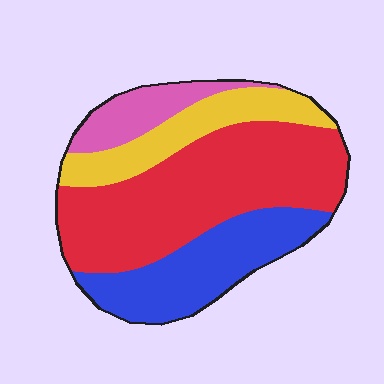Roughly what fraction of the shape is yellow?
Yellow covers 17% of the shape.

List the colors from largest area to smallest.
From largest to smallest: red, blue, yellow, pink.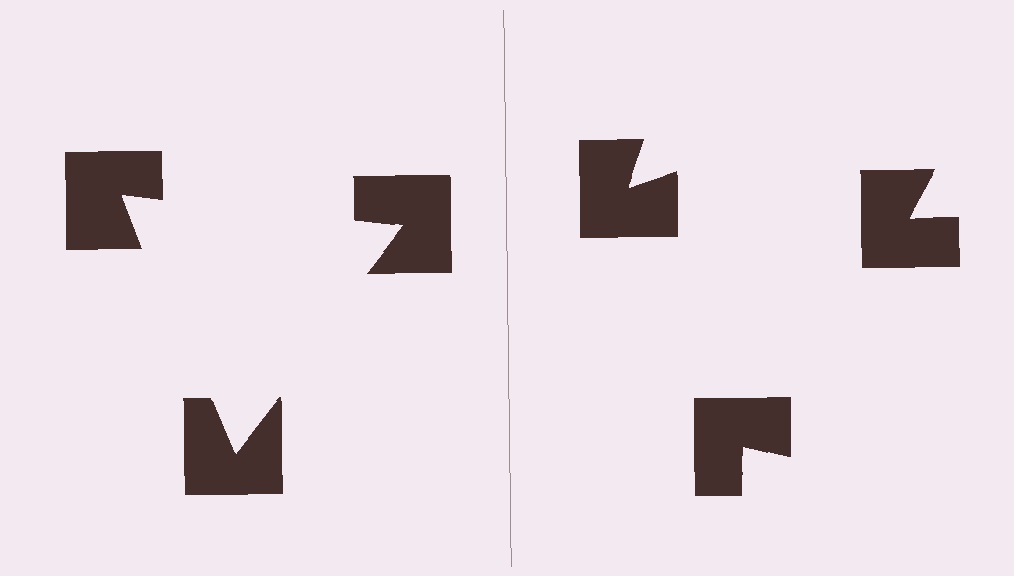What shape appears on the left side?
An illusory triangle.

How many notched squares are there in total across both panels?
6 — 3 on each side.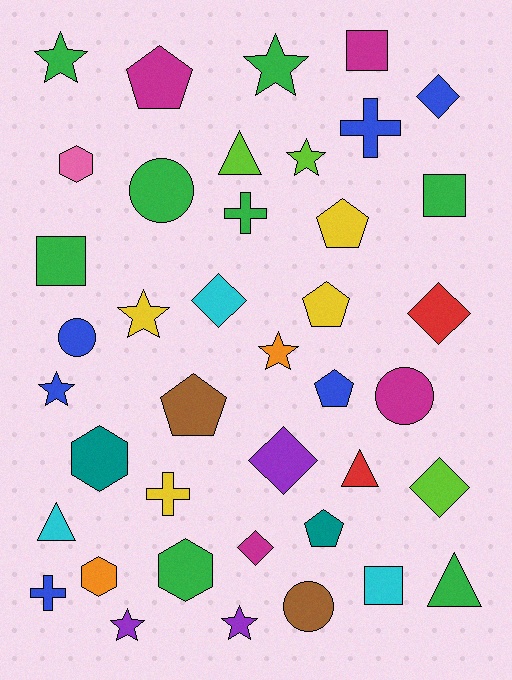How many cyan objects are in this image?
There are 3 cyan objects.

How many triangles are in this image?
There are 4 triangles.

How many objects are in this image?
There are 40 objects.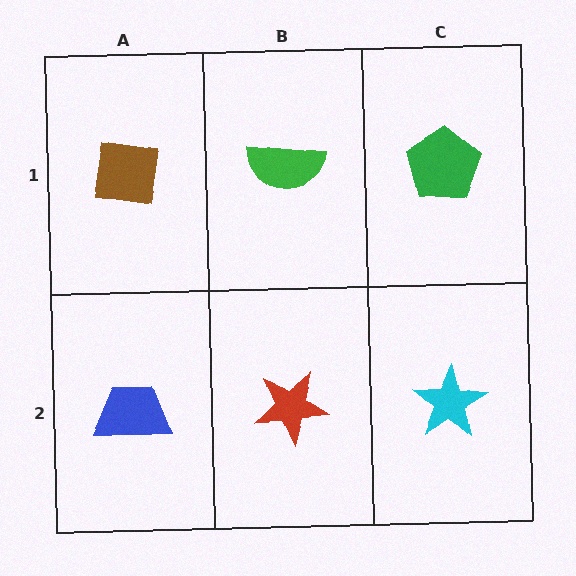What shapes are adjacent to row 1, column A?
A blue trapezoid (row 2, column A), a green semicircle (row 1, column B).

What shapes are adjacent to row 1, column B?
A red star (row 2, column B), a brown square (row 1, column A), a green pentagon (row 1, column C).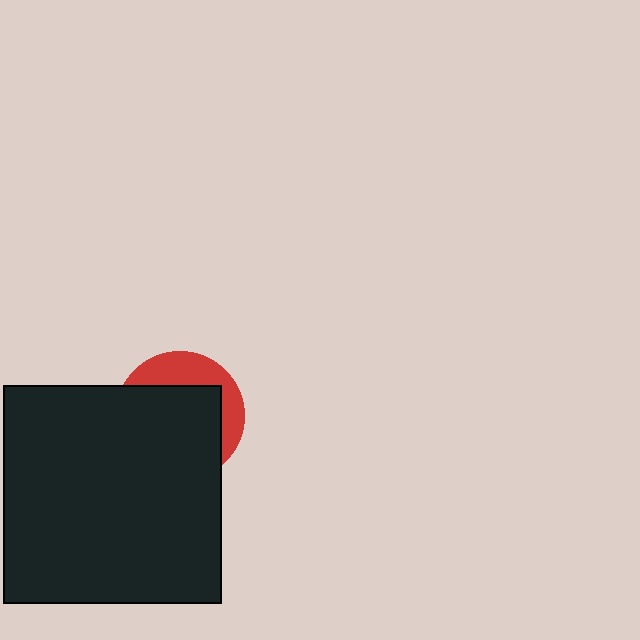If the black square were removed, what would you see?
You would see the complete red circle.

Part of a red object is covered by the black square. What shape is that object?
It is a circle.